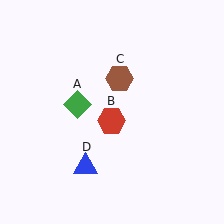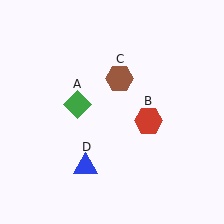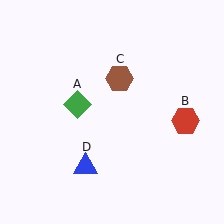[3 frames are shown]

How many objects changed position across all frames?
1 object changed position: red hexagon (object B).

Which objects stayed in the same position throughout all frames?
Green diamond (object A) and brown hexagon (object C) and blue triangle (object D) remained stationary.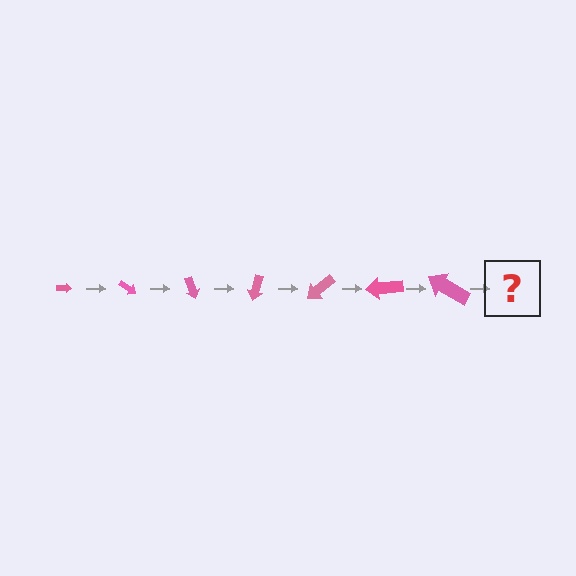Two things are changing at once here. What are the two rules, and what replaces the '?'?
The two rules are that the arrow grows larger each step and it rotates 35 degrees each step. The '?' should be an arrow, larger than the previous one and rotated 245 degrees from the start.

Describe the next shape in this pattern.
It should be an arrow, larger than the previous one and rotated 245 degrees from the start.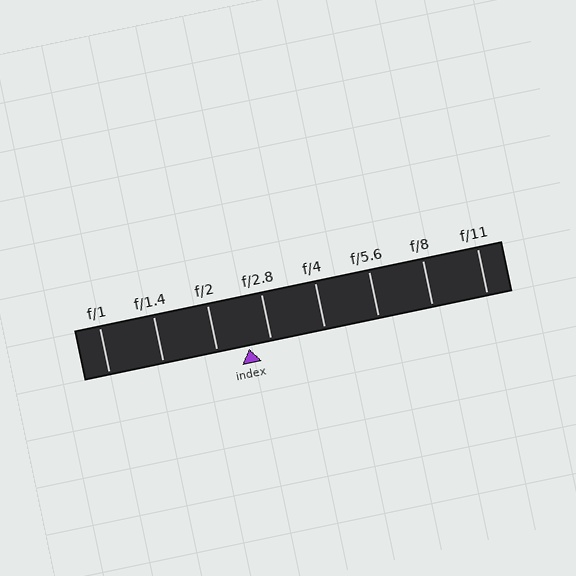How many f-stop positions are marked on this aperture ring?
There are 8 f-stop positions marked.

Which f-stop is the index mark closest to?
The index mark is closest to f/2.8.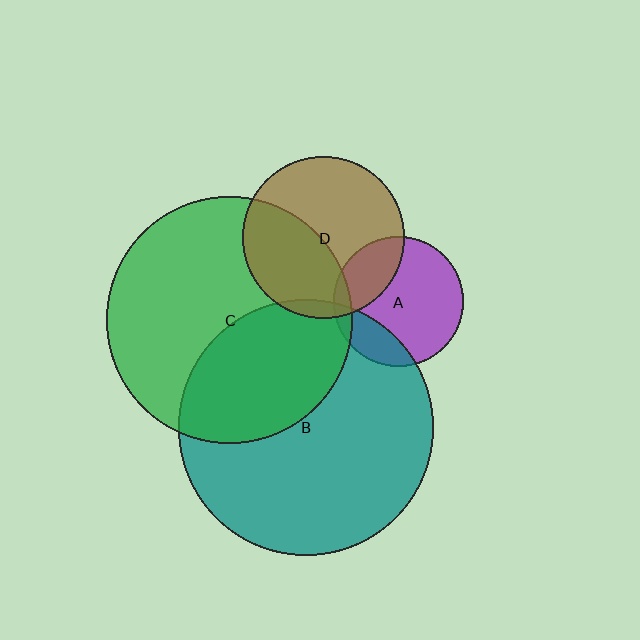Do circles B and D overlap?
Yes.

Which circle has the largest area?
Circle B (teal).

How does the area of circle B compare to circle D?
Approximately 2.5 times.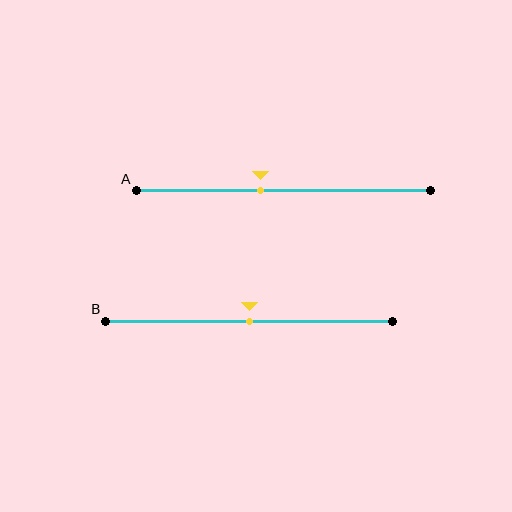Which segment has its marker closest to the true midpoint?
Segment B has its marker closest to the true midpoint.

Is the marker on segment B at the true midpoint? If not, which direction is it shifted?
Yes, the marker on segment B is at the true midpoint.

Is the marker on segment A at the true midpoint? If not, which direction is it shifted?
No, the marker on segment A is shifted to the left by about 8% of the segment length.